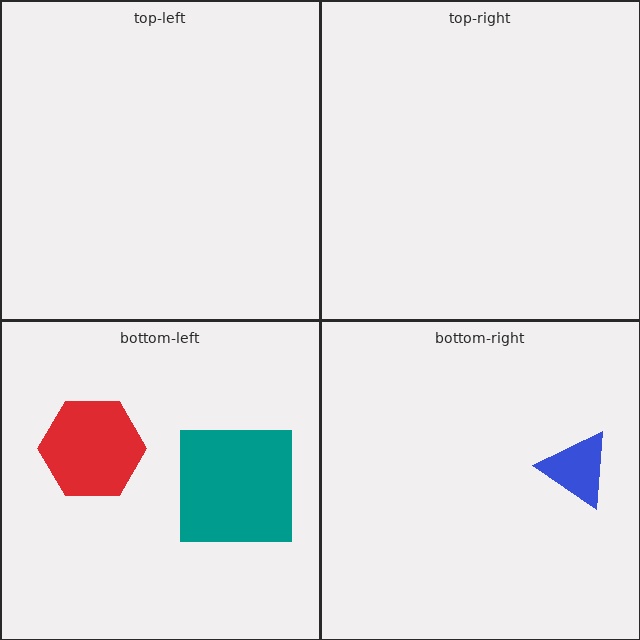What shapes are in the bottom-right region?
The blue triangle.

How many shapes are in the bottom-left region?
2.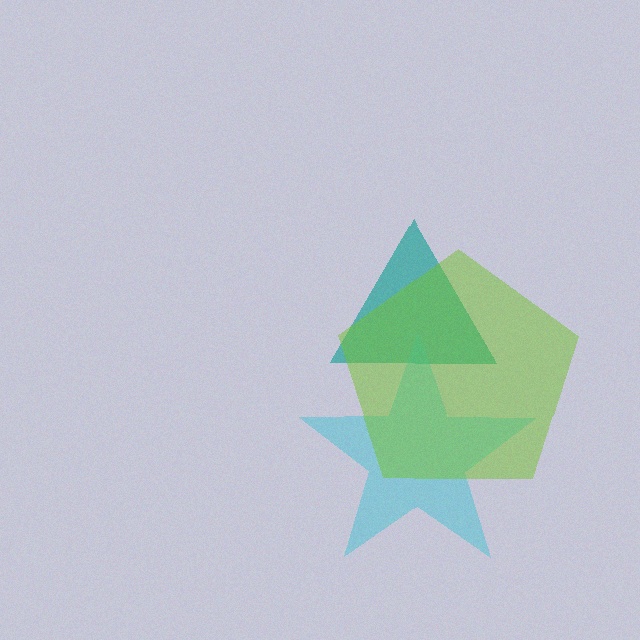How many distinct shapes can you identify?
There are 3 distinct shapes: a teal triangle, a cyan star, a lime pentagon.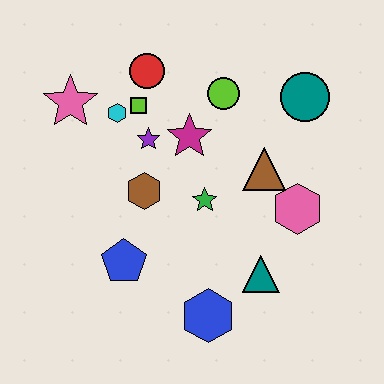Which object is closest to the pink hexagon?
The brown triangle is closest to the pink hexagon.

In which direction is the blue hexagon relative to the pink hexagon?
The blue hexagon is below the pink hexagon.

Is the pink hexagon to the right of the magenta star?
Yes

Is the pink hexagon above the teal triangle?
Yes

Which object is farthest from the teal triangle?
The pink star is farthest from the teal triangle.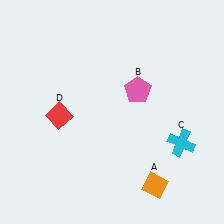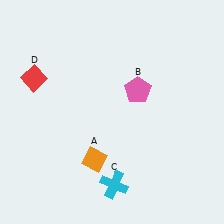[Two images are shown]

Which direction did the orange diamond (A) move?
The orange diamond (A) moved left.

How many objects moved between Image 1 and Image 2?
3 objects moved between the two images.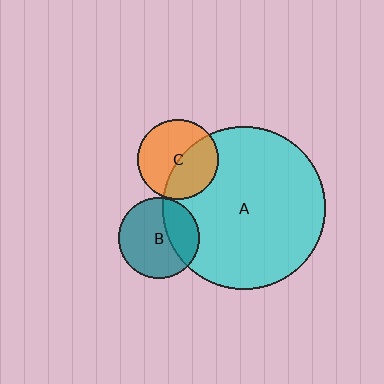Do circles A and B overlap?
Yes.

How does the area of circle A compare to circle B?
Approximately 4.0 times.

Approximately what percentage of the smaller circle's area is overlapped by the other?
Approximately 30%.